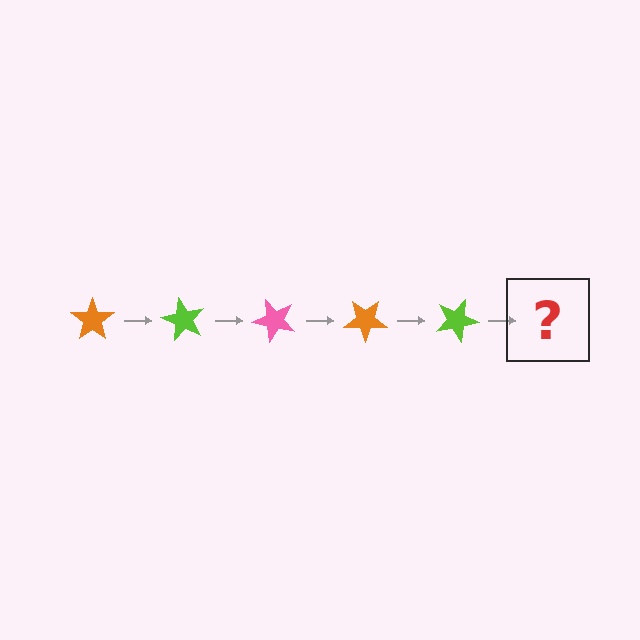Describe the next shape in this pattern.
It should be a pink star, rotated 300 degrees from the start.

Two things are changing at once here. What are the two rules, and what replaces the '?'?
The two rules are that it rotates 60 degrees each step and the color cycles through orange, lime, and pink. The '?' should be a pink star, rotated 300 degrees from the start.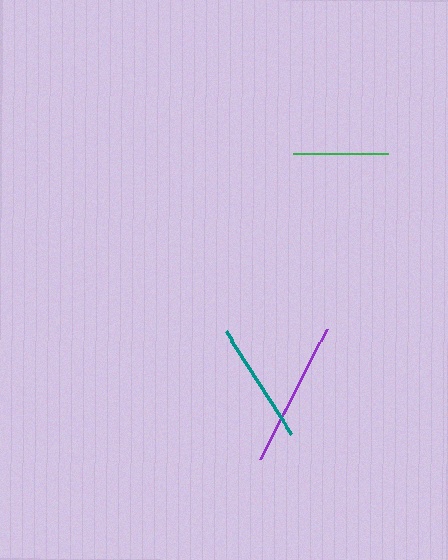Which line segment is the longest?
The purple line is the longest at approximately 147 pixels.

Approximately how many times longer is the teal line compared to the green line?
The teal line is approximately 1.3 times the length of the green line.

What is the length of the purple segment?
The purple segment is approximately 147 pixels long.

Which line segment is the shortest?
The green line is the shortest at approximately 95 pixels.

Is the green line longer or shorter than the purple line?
The purple line is longer than the green line.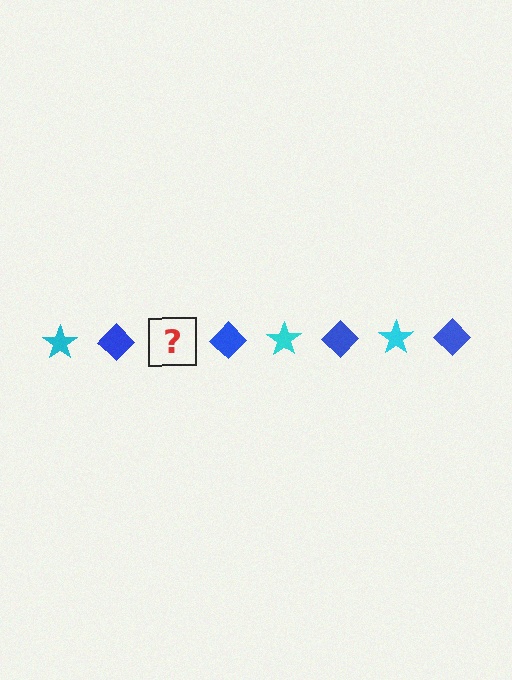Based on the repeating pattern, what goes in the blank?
The blank should be a cyan star.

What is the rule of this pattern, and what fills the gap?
The rule is that the pattern alternates between cyan star and blue diamond. The gap should be filled with a cyan star.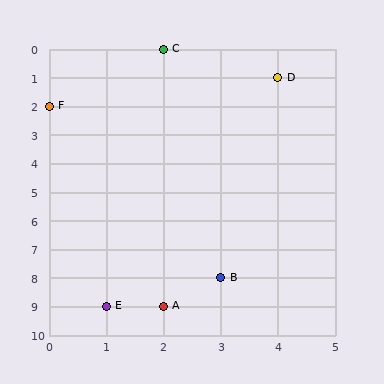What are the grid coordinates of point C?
Point C is at grid coordinates (2, 0).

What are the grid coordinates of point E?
Point E is at grid coordinates (1, 9).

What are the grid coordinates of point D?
Point D is at grid coordinates (4, 1).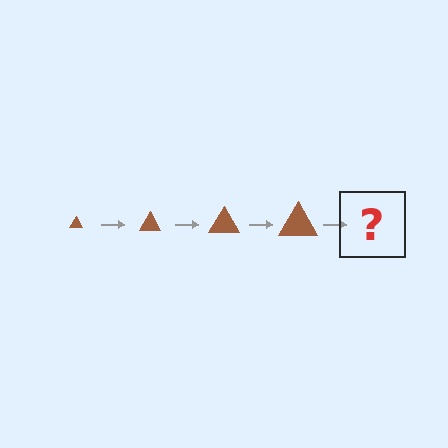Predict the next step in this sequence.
The next step is a brown triangle, larger than the previous one.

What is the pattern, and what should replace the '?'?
The pattern is that the triangle gets progressively larger each step. The '?' should be a brown triangle, larger than the previous one.